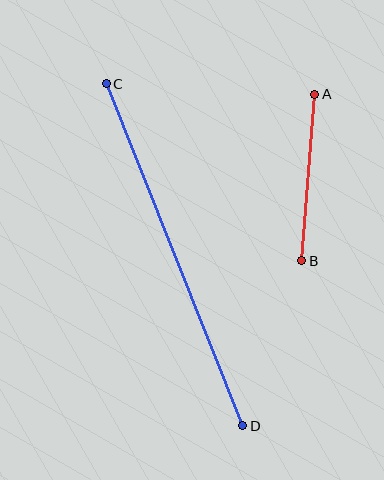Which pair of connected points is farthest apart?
Points C and D are farthest apart.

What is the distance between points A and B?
The distance is approximately 167 pixels.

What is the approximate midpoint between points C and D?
The midpoint is at approximately (175, 255) pixels.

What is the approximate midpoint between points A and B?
The midpoint is at approximately (308, 177) pixels.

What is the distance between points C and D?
The distance is approximately 368 pixels.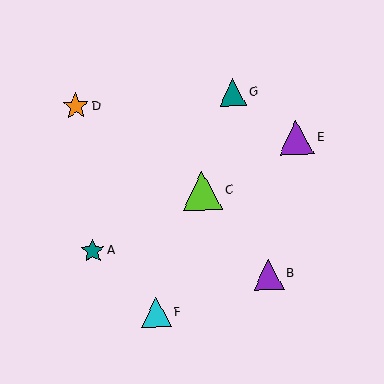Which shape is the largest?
The lime triangle (labeled C) is the largest.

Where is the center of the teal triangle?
The center of the teal triangle is at (233, 92).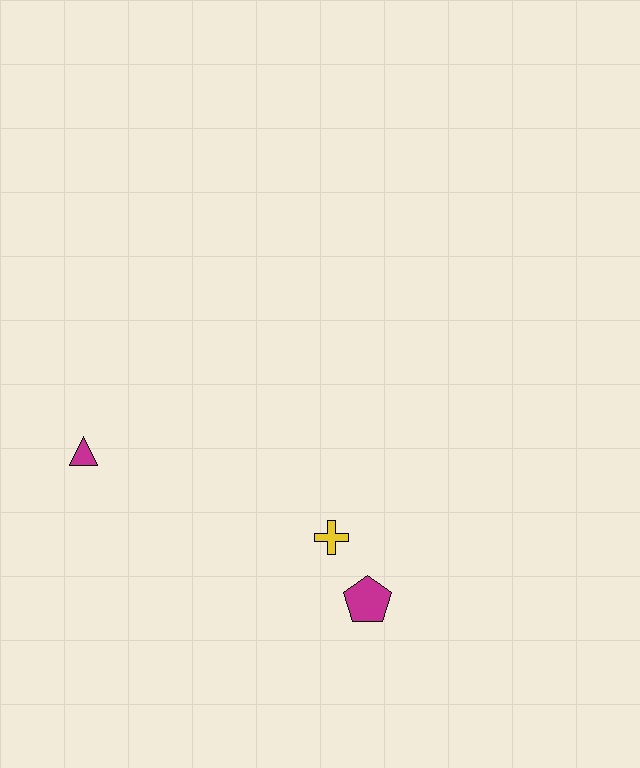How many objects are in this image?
There are 3 objects.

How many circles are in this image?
There are no circles.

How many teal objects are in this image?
There are no teal objects.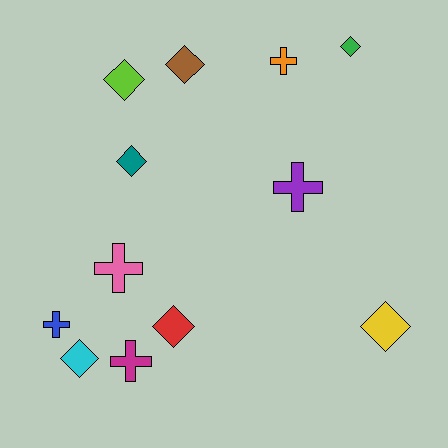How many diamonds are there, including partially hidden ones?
There are 7 diamonds.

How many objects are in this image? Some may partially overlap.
There are 12 objects.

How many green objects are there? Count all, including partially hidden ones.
There is 1 green object.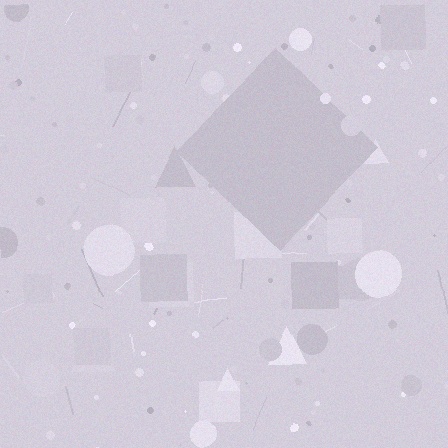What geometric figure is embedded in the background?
A diamond is embedded in the background.